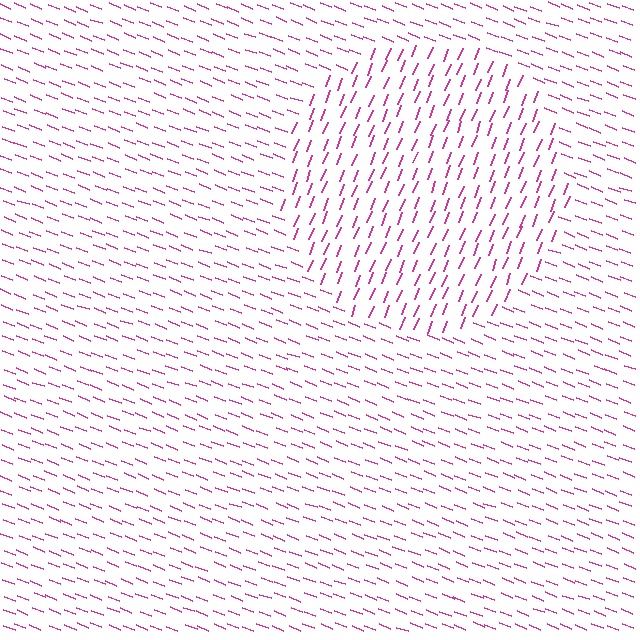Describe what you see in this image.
The image is filled with small magenta line segments. A circle region in the image has lines oriented differently from the surrounding lines, creating a visible texture boundary.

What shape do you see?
I see a circle.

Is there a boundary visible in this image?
Yes, there is a texture boundary formed by a change in line orientation.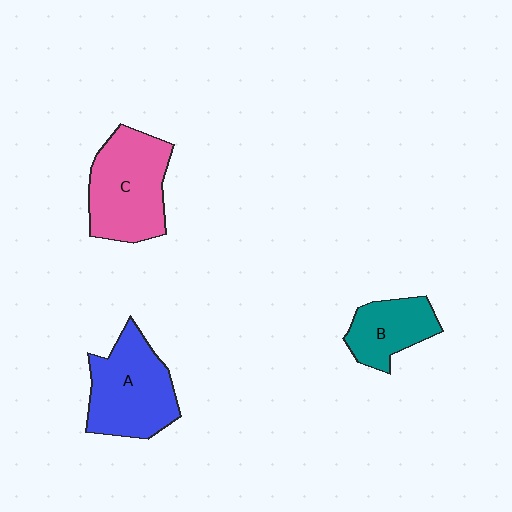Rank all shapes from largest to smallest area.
From largest to smallest: C (pink), A (blue), B (teal).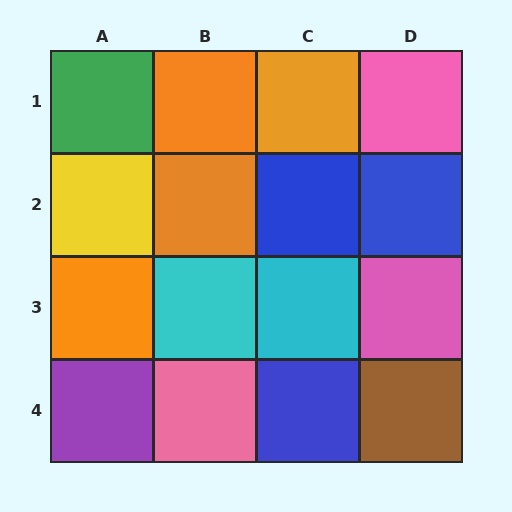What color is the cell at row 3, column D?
Pink.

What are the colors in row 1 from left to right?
Green, orange, orange, pink.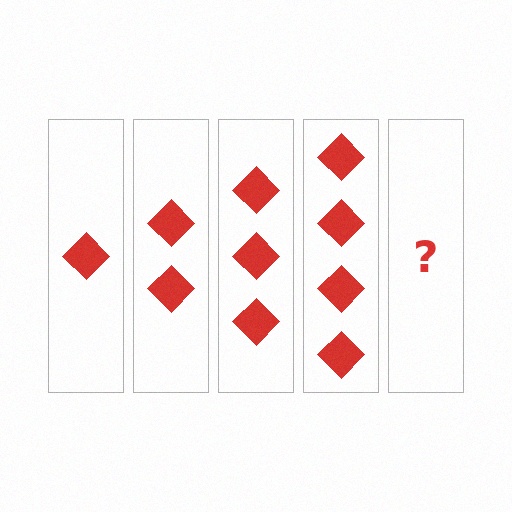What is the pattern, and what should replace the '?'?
The pattern is that each step adds one more diamond. The '?' should be 5 diamonds.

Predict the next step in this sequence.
The next step is 5 diamonds.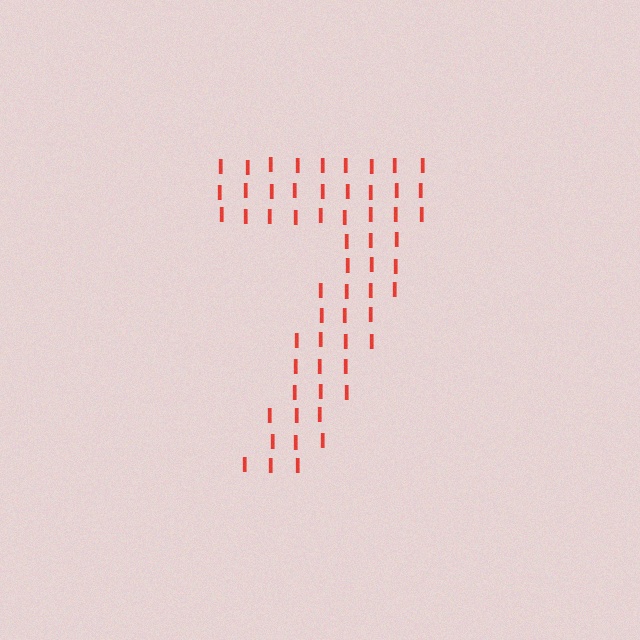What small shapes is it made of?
It is made of small letter I's.